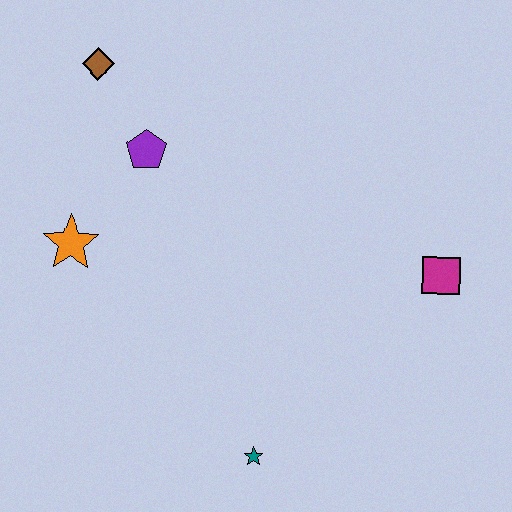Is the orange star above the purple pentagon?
No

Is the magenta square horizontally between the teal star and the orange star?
No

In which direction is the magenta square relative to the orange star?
The magenta square is to the right of the orange star.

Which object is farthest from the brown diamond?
The teal star is farthest from the brown diamond.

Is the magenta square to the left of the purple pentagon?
No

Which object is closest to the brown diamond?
The purple pentagon is closest to the brown diamond.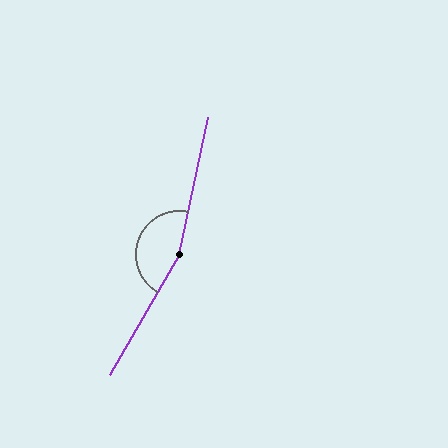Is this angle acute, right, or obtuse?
It is obtuse.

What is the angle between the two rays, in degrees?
Approximately 162 degrees.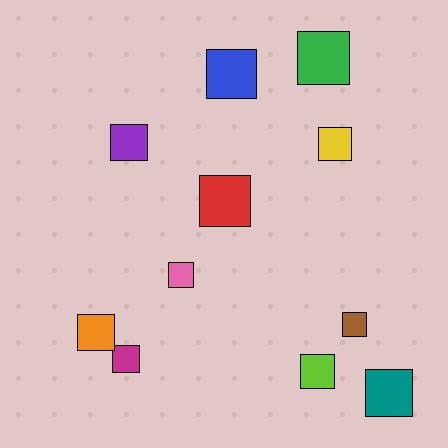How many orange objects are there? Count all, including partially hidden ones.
There is 1 orange object.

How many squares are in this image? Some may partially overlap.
There are 11 squares.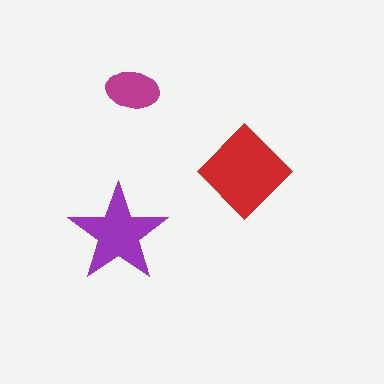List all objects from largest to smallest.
The red diamond, the purple star, the magenta ellipse.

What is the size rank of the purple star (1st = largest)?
2nd.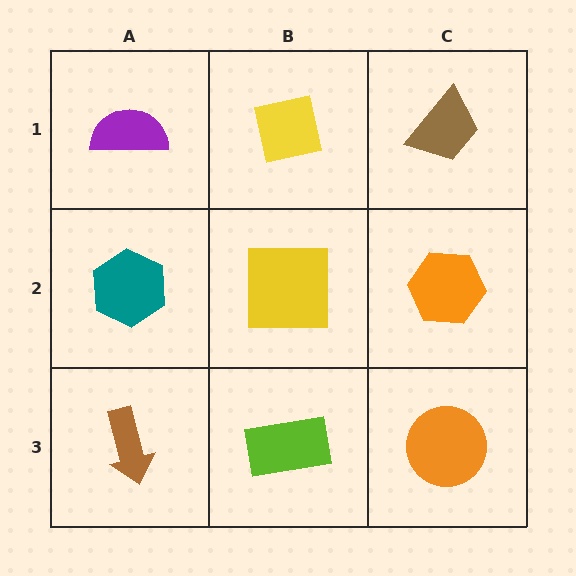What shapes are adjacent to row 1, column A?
A teal hexagon (row 2, column A), a yellow square (row 1, column B).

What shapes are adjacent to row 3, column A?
A teal hexagon (row 2, column A), a lime rectangle (row 3, column B).